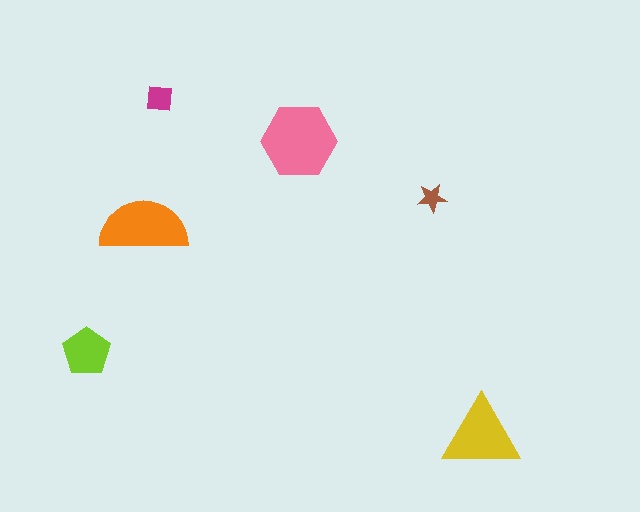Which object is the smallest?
The brown star.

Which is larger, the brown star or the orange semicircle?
The orange semicircle.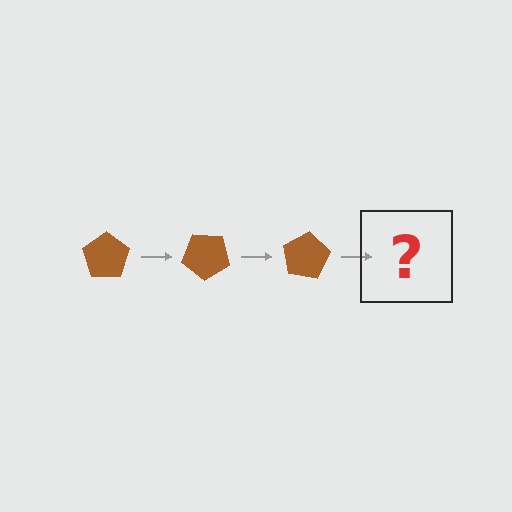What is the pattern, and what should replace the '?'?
The pattern is that the pentagon rotates 40 degrees each step. The '?' should be a brown pentagon rotated 120 degrees.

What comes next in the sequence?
The next element should be a brown pentagon rotated 120 degrees.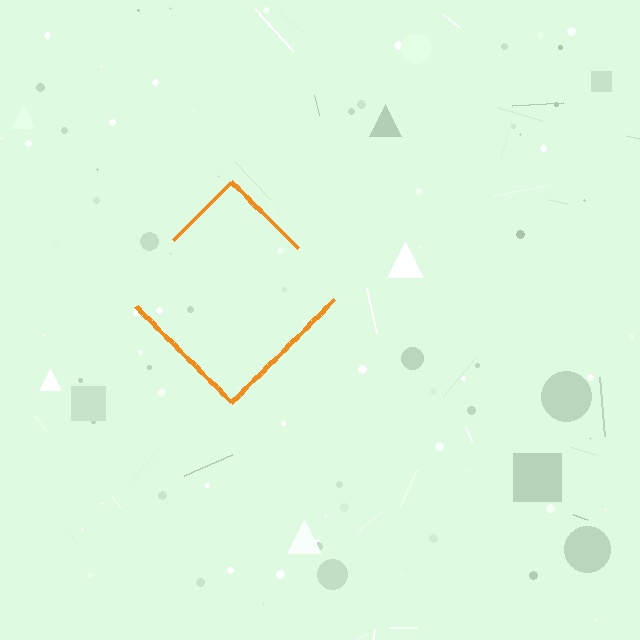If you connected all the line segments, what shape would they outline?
They would outline a diamond.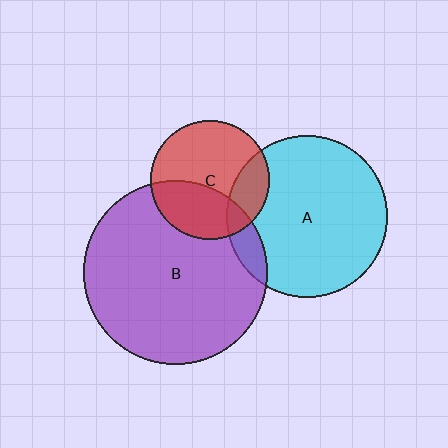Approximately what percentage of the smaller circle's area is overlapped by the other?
Approximately 20%.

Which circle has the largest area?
Circle B (purple).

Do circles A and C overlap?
Yes.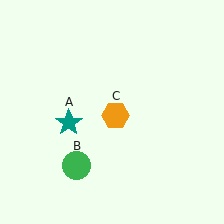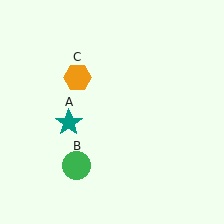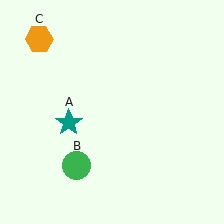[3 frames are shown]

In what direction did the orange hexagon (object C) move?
The orange hexagon (object C) moved up and to the left.